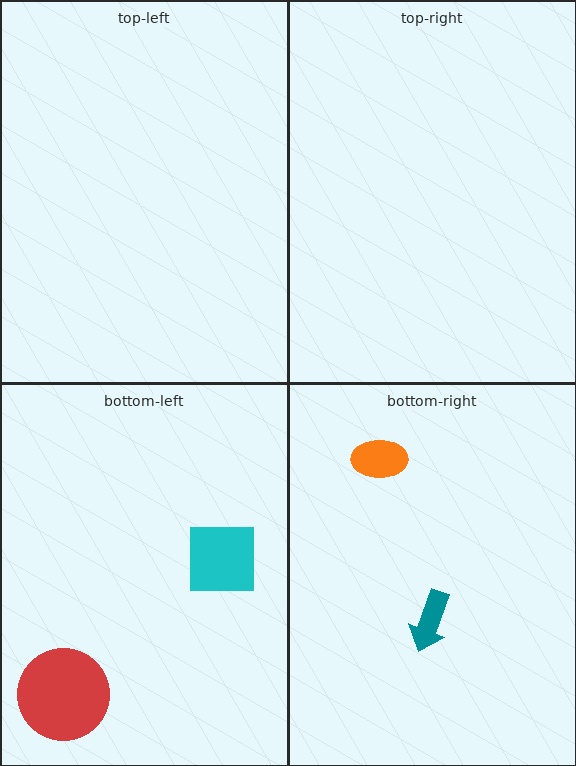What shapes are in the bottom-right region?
The orange ellipse, the teal arrow.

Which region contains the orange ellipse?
The bottom-right region.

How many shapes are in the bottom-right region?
2.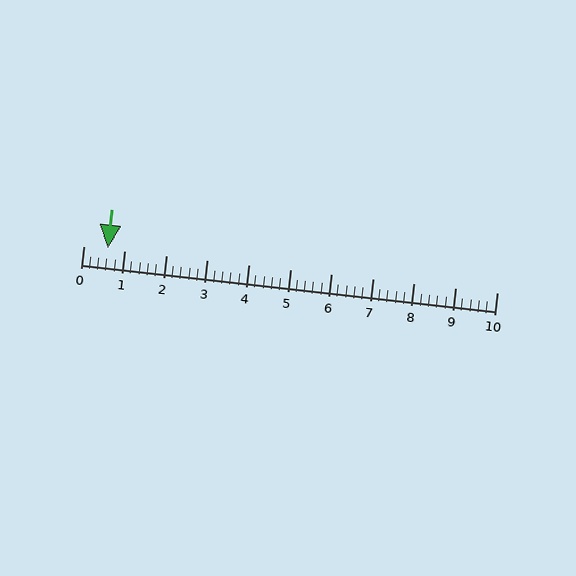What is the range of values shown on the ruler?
The ruler shows values from 0 to 10.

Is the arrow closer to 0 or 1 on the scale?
The arrow is closer to 1.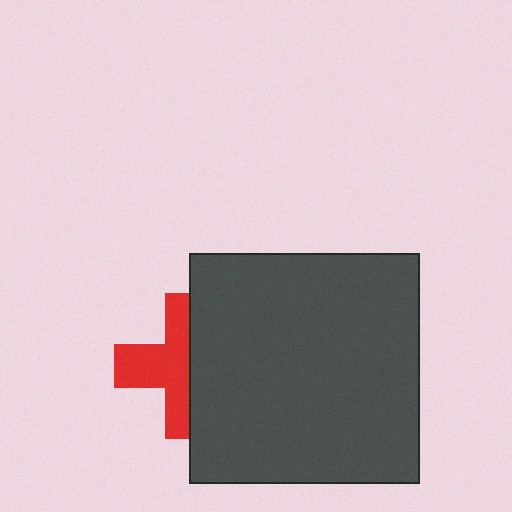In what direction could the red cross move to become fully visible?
The red cross could move left. That would shift it out from behind the dark gray square entirely.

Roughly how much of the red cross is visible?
About half of it is visible (roughly 53%).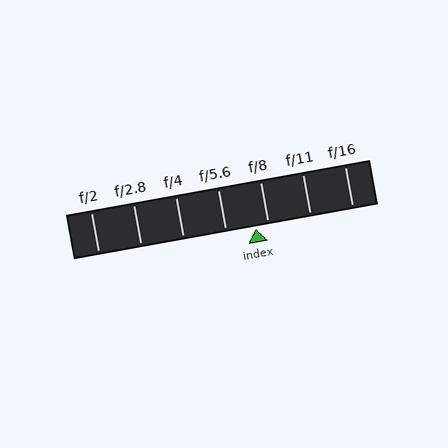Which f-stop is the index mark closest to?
The index mark is closest to f/8.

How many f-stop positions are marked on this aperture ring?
There are 7 f-stop positions marked.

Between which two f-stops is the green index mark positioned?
The index mark is between f/5.6 and f/8.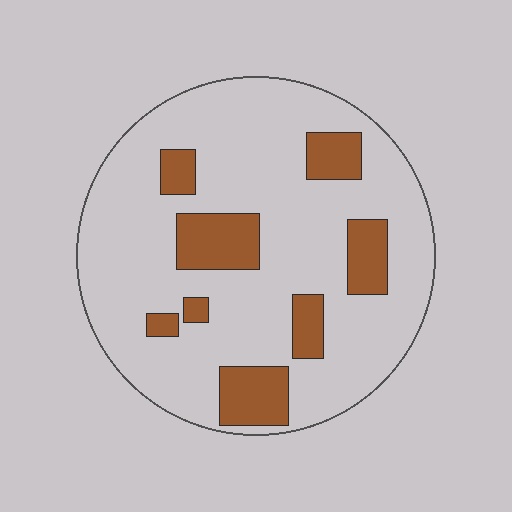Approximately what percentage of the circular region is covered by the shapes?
Approximately 20%.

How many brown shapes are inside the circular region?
8.